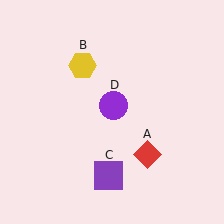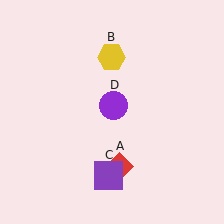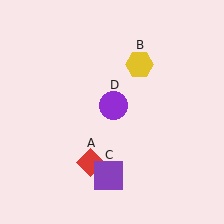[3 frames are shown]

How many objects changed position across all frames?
2 objects changed position: red diamond (object A), yellow hexagon (object B).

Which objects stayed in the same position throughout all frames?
Purple square (object C) and purple circle (object D) remained stationary.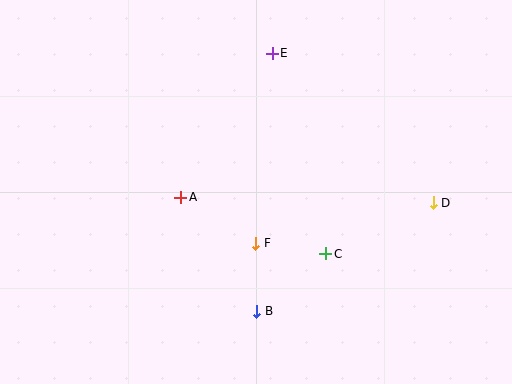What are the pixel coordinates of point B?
Point B is at (257, 311).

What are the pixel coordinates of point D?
Point D is at (433, 203).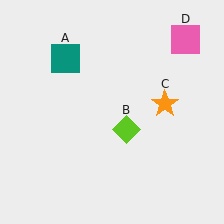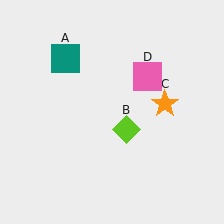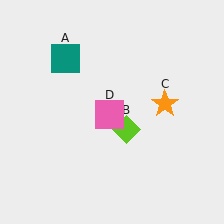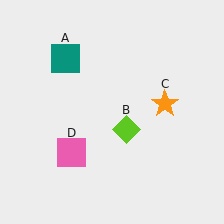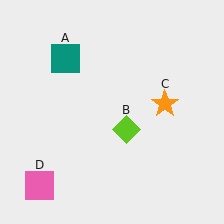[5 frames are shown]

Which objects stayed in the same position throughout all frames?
Teal square (object A) and lime diamond (object B) and orange star (object C) remained stationary.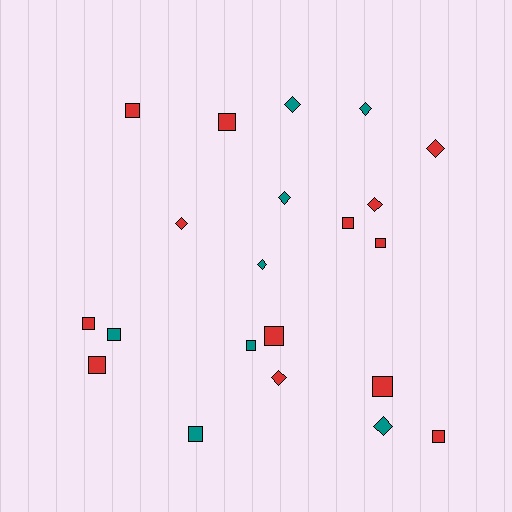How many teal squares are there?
There are 3 teal squares.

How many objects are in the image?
There are 21 objects.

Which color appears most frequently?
Red, with 13 objects.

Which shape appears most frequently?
Square, with 12 objects.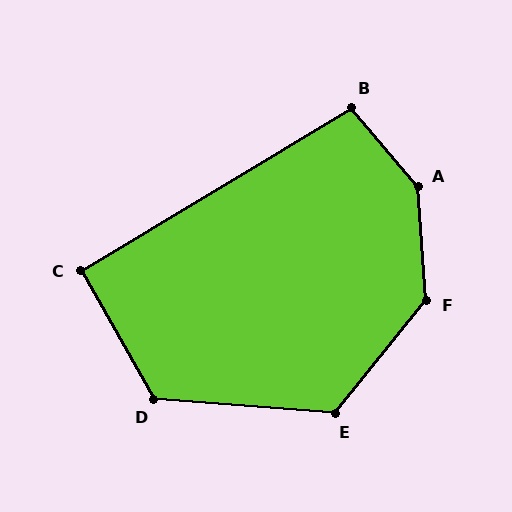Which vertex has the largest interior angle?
A, at approximately 144 degrees.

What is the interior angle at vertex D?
Approximately 124 degrees (obtuse).